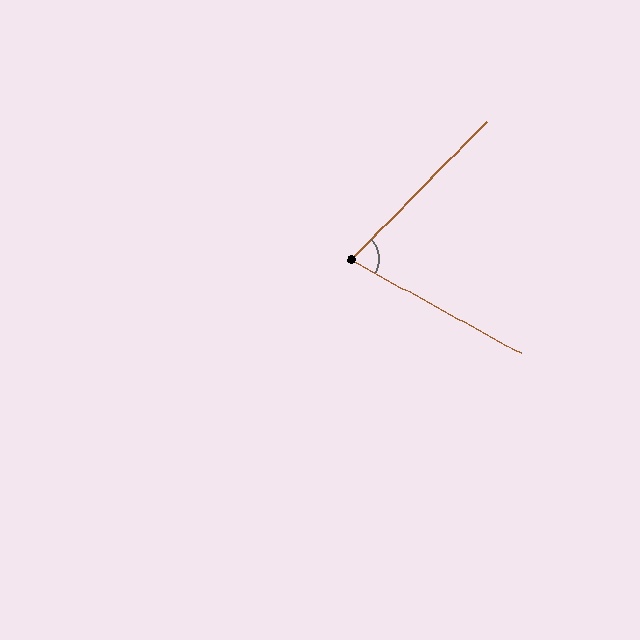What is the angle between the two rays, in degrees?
Approximately 74 degrees.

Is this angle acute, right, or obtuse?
It is acute.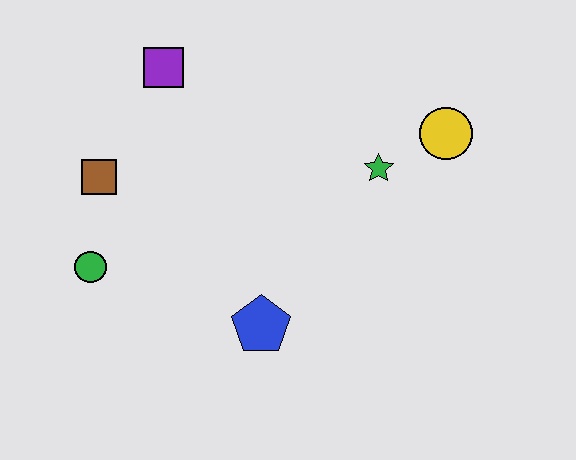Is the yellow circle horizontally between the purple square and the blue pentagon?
No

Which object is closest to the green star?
The yellow circle is closest to the green star.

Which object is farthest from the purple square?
The yellow circle is farthest from the purple square.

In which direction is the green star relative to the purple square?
The green star is to the right of the purple square.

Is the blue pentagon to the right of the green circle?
Yes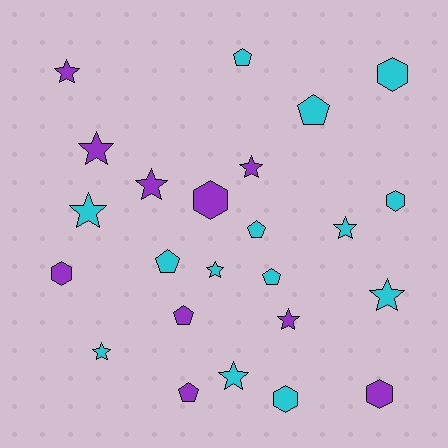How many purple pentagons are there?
There are 2 purple pentagons.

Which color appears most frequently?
Cyan, with 14 objects.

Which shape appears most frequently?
Star, with 11 objects.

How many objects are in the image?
There are 24 objects.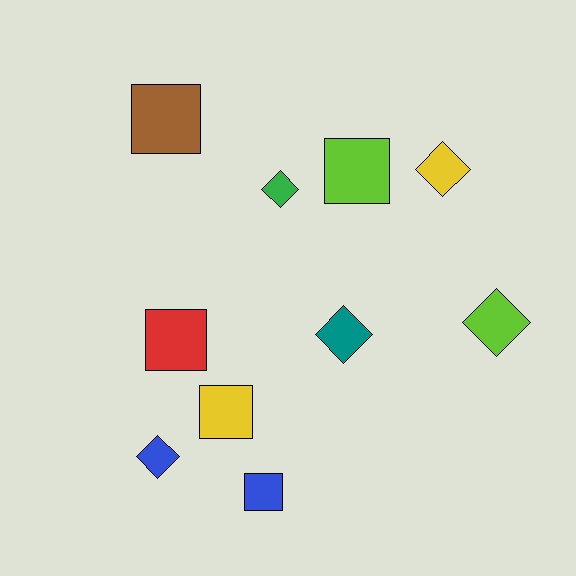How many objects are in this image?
There are 10 objects.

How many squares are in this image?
There are 5 squares.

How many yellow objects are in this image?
There are 2 yellow objects.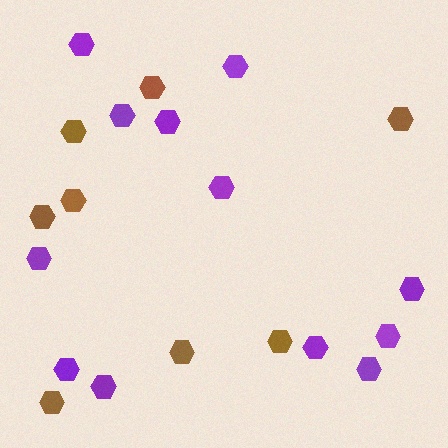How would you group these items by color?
There are 2 groups: one group of purple hexagons (12) and one group of brown hexagons (8).